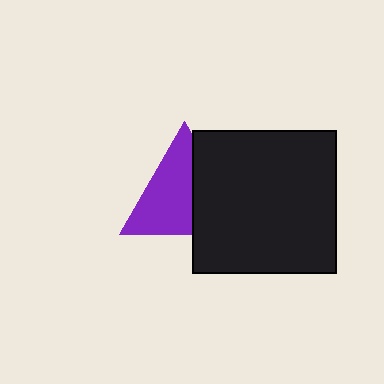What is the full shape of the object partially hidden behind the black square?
The partially hidden object is a purple triangle.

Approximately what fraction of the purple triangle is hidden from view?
Roughly 40% of the purple triangle is hidden behind the black square.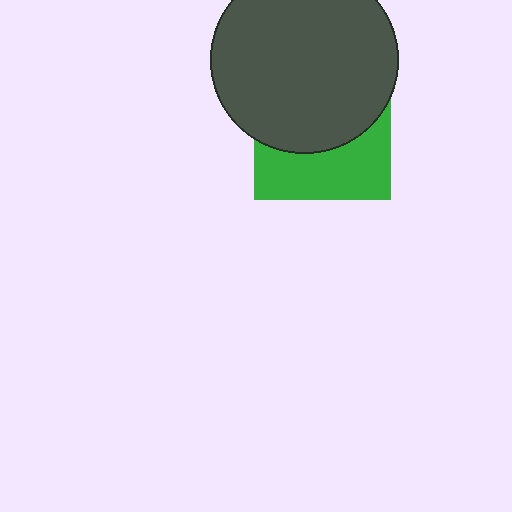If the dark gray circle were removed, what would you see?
You would see the complete green square.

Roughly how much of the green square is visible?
A small part of it is visible (roughly 42%).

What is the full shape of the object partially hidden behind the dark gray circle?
The partially hidden object is a green square.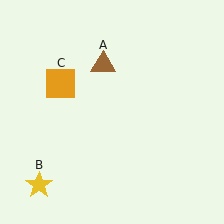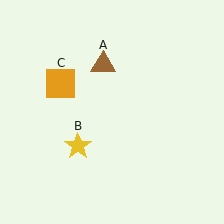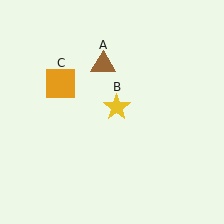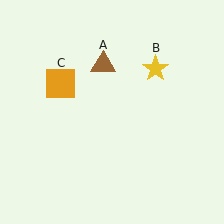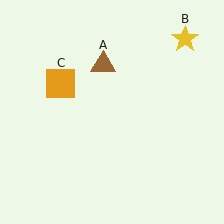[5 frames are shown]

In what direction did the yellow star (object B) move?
The yellow star (object B) moved up and to the right.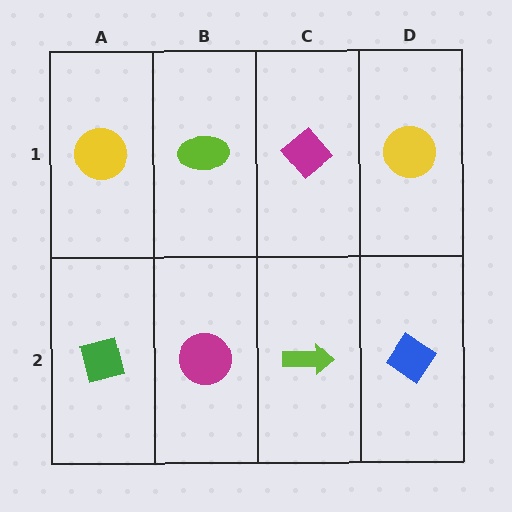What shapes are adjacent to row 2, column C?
A magenta diamond (row 1, column C), a magenta circle (row 2, column B), a blue diamond (row 2, column D).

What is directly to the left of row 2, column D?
A lime arrow.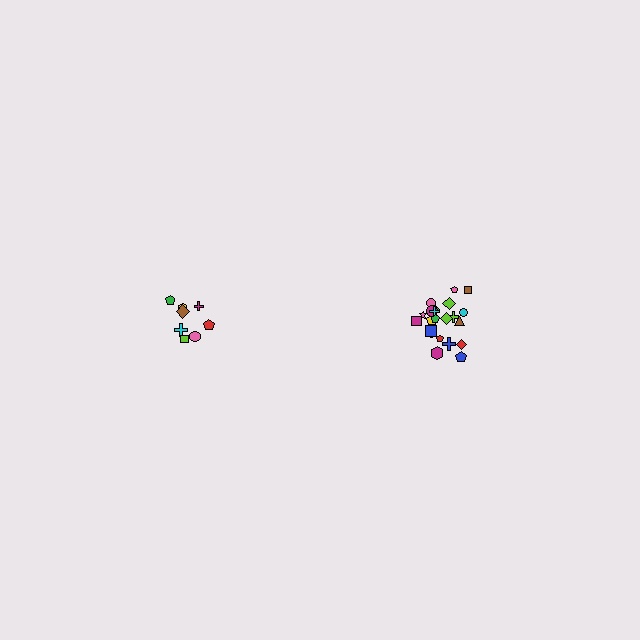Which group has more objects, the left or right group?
The right group.